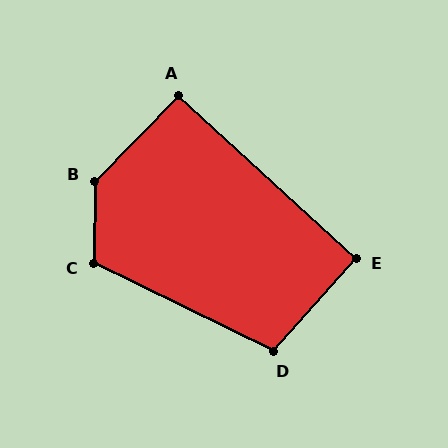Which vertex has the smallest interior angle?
E, at approximately 91 degrees.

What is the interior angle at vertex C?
Approximately 115 degrees (obtuse).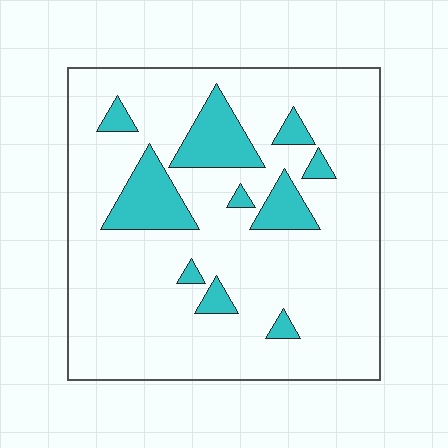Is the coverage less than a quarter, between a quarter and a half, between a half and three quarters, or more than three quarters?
Less than a quarter.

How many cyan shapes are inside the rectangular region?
10.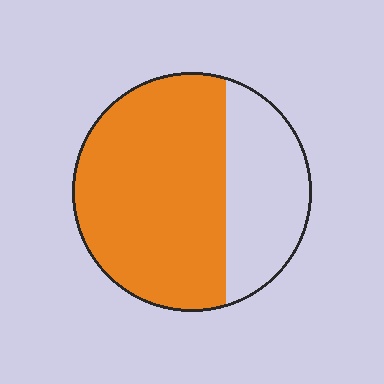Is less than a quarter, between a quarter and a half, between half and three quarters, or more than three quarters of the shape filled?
Between half and three quarters.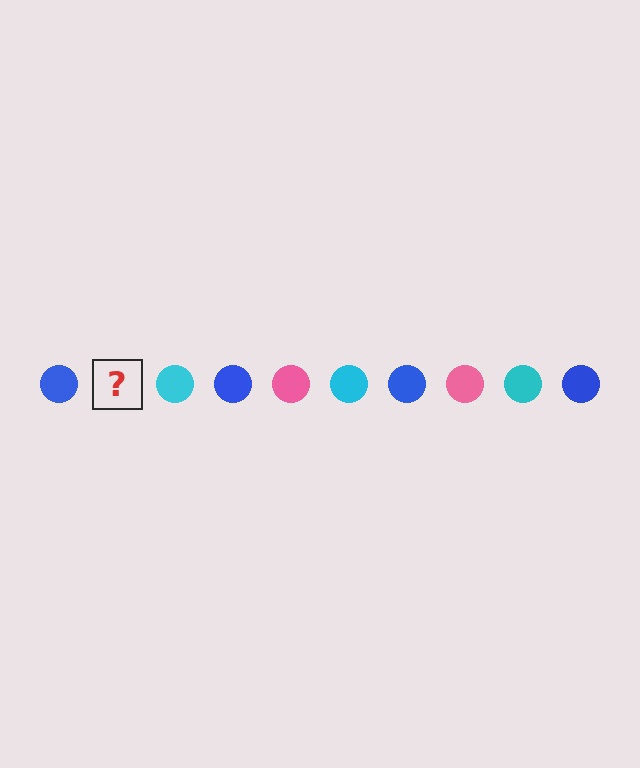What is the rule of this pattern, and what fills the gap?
The rule is that the pattern cycles through blue, pink, cyan circles. The gap should be filled with a pink circle.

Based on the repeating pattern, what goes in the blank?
The blank should be a pink circle.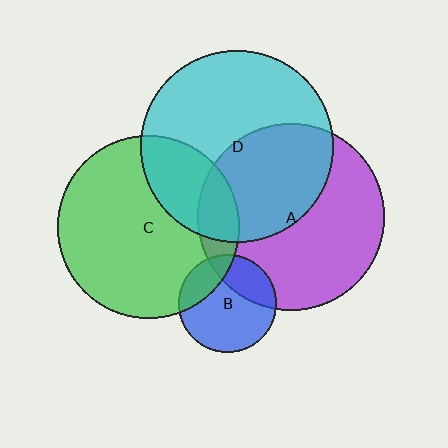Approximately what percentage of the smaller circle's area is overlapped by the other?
Approximately 25%.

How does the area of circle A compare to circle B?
Approximately 3.6 times.